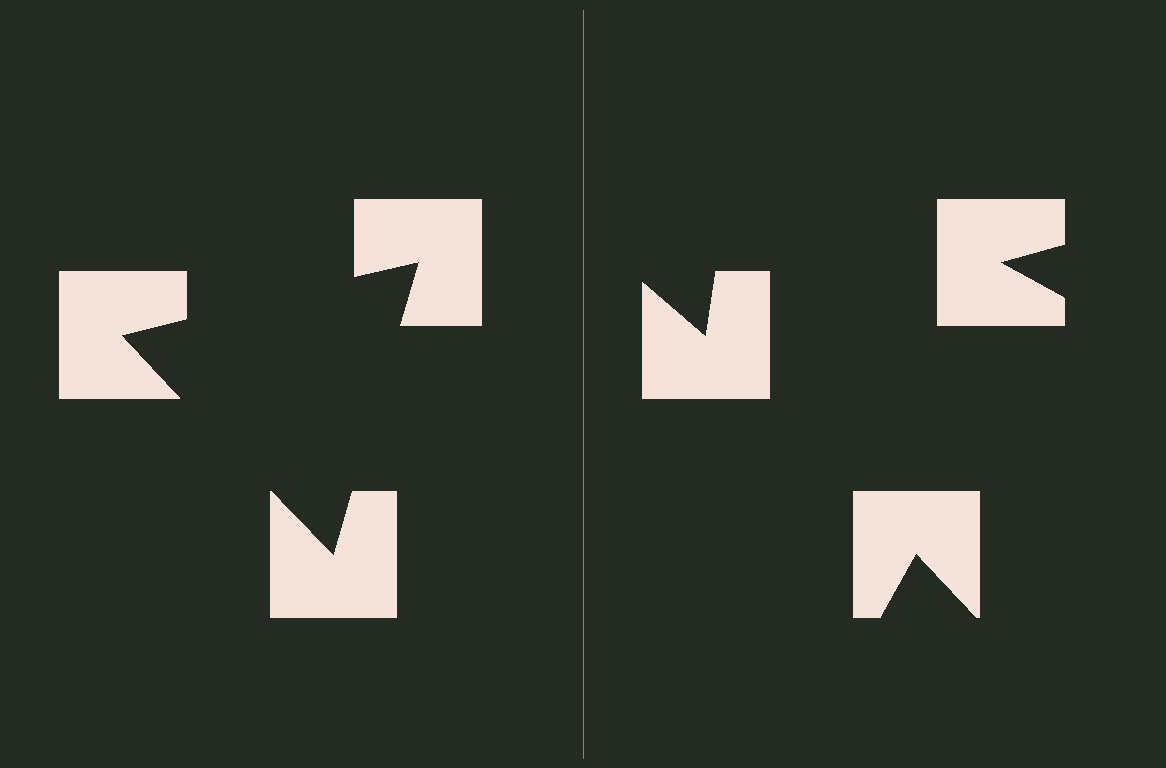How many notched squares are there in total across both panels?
6 — 3 on each side.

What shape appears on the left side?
An illusory triangle.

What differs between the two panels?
The notched squares are positioned identically on both sides; only the wedge orientations differ. On the left they align to a triangle; on the right they are misaligned.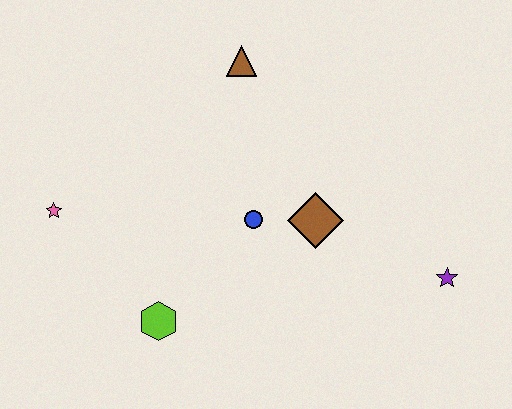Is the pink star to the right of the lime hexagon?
No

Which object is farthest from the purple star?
The pink star is farthest from the purple star.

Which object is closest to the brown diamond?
The blue circle is closest to the brown diamond.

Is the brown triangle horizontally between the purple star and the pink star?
Yes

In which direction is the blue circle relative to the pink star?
The blue circle is to the right of the pink star.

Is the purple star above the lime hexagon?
Yes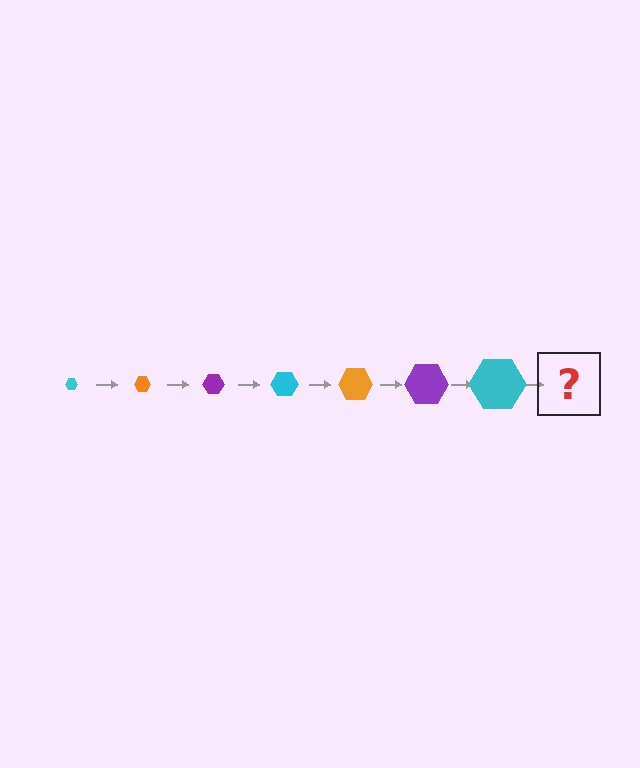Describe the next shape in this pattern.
It should be an orange hexagon, larger than the previous one.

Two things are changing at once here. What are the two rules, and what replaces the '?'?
The two rules are that the hexagon grows larger each step and the color cycles through cyan, orange, and purple. The '?' should be an orange hexagon, larger than the previous one.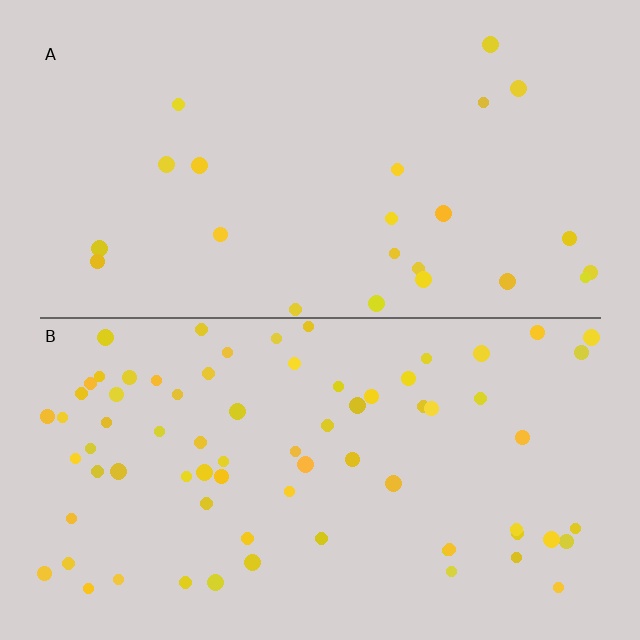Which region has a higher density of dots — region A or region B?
B (the bottom).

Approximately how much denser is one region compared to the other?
Approximately 3.2× — region B over region A.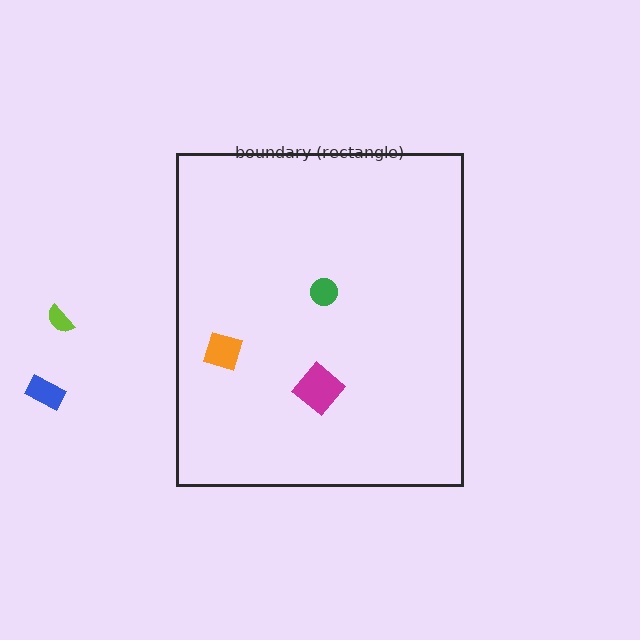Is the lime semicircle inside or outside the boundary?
Outside.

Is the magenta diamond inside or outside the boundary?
Inside.